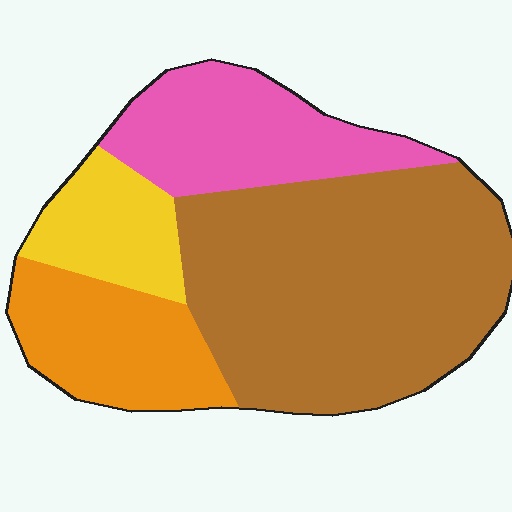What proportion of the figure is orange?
Orange takes up between a sixth and a third of the figure.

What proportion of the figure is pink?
Pink covers about 20% of the figure.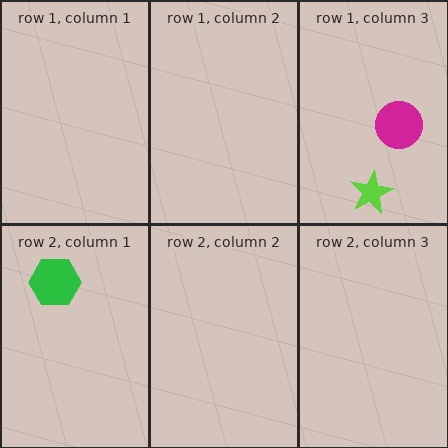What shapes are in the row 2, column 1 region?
The green hexagon.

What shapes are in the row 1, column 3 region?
The lime star, the magenta circle.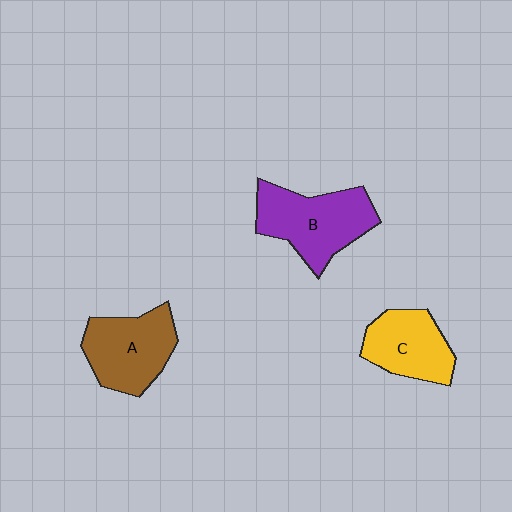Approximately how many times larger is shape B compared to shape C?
Approximately 1.3 times.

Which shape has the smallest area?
Shape C (yellow).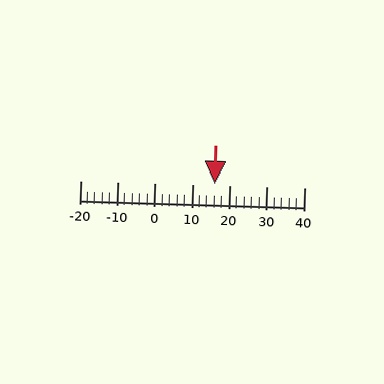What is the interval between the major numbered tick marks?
The major tick marks are spaced 10 units apart.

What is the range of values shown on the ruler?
The ruler shows values from -20 to 40.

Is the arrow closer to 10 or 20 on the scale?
The arrow is closer to 20.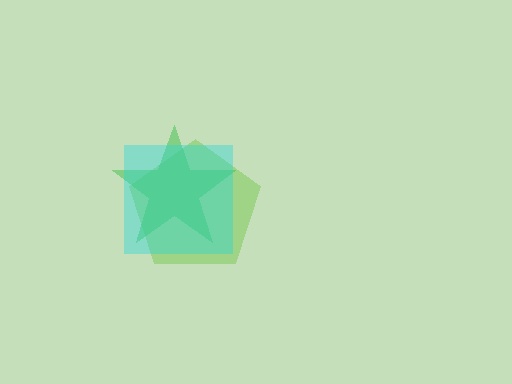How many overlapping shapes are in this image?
There are 3 overlapping shapes in the image.